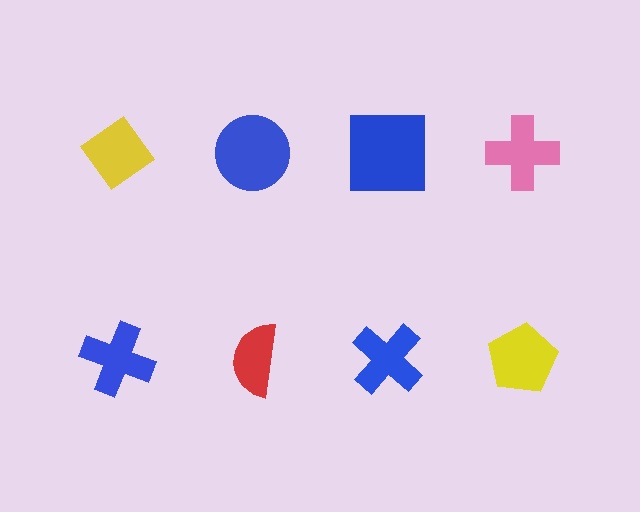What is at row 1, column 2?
A blue circle.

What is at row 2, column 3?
A blue cross.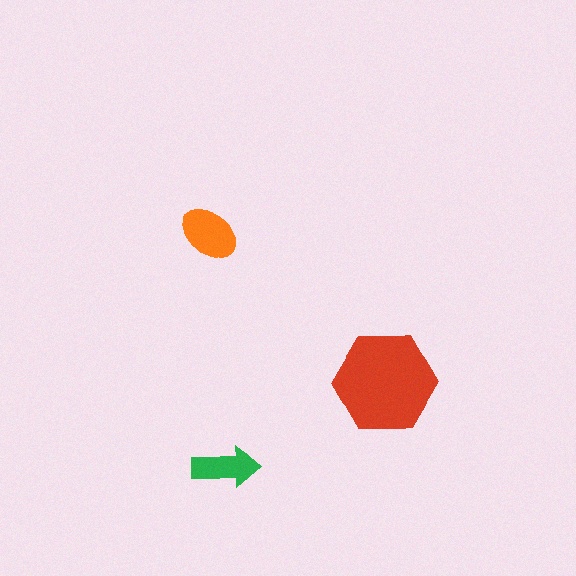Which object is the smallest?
The green arrow.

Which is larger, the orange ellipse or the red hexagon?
The red hexagon.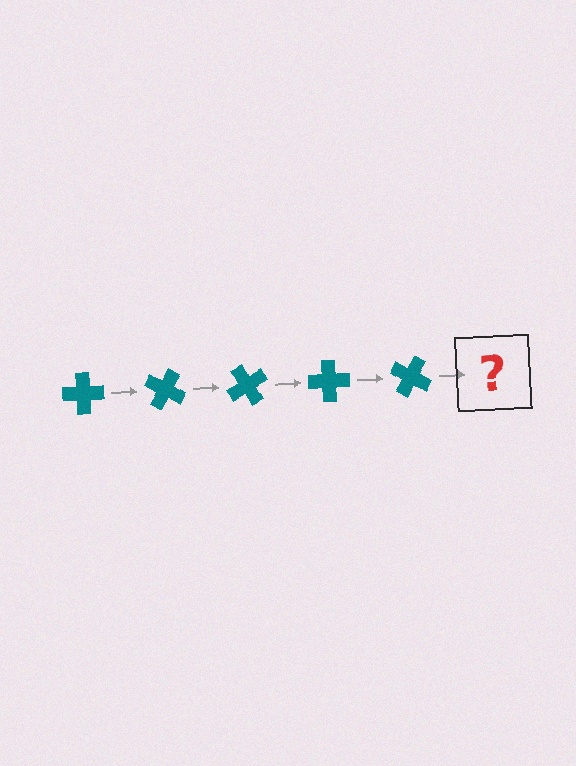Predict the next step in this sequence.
The next step is a teal cross rotated 150 degrees.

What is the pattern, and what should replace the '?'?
The pattern is that the cross rotates 30 degrees each step. The '?' should be a teal cross rotated 150 degrees.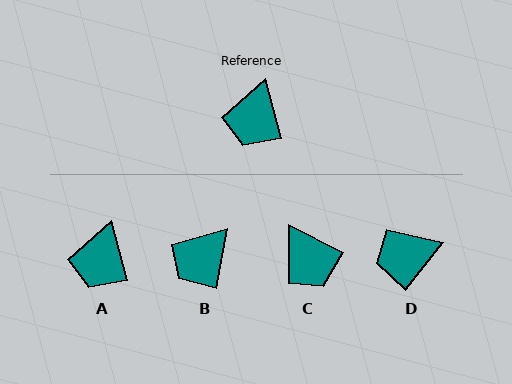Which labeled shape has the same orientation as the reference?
A.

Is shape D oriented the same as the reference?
No, it is off by about 53 degrees.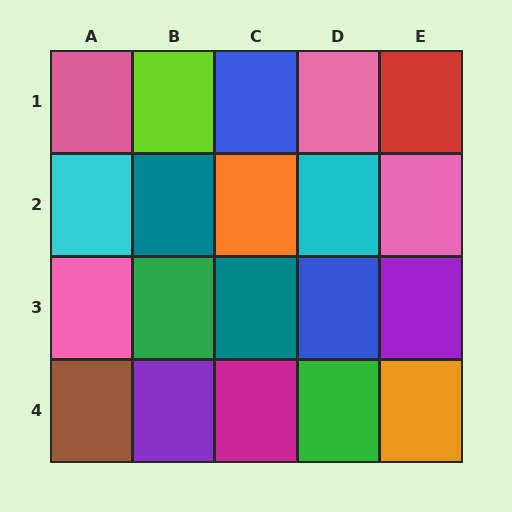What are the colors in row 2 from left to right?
Cyan, teal, orange, cyan, pink.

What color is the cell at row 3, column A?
Pink.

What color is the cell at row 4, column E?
Orange.